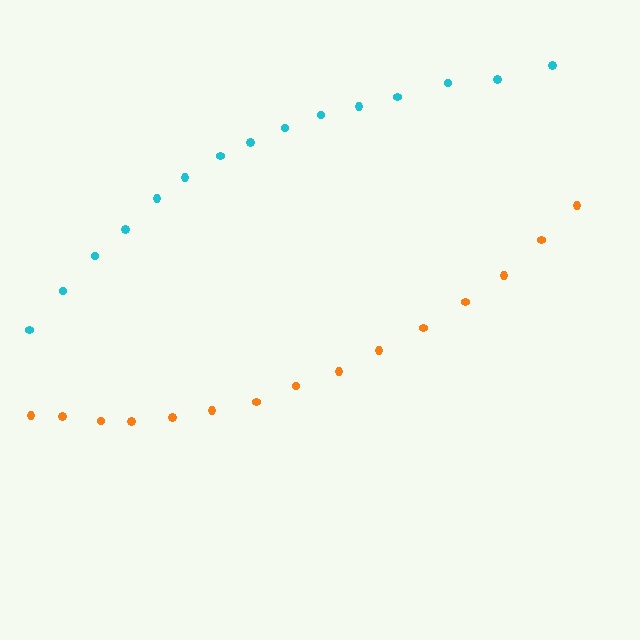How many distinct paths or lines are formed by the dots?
There are 2 distinct paths.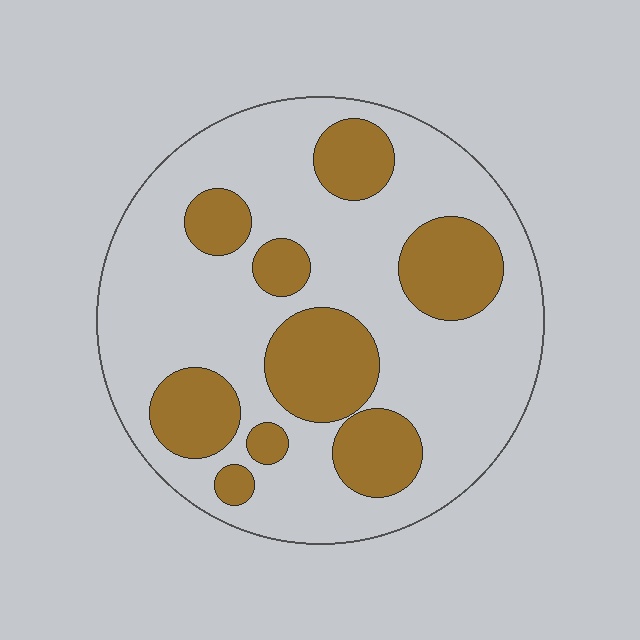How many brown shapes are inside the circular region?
9.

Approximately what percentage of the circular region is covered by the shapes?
Approximately 30%.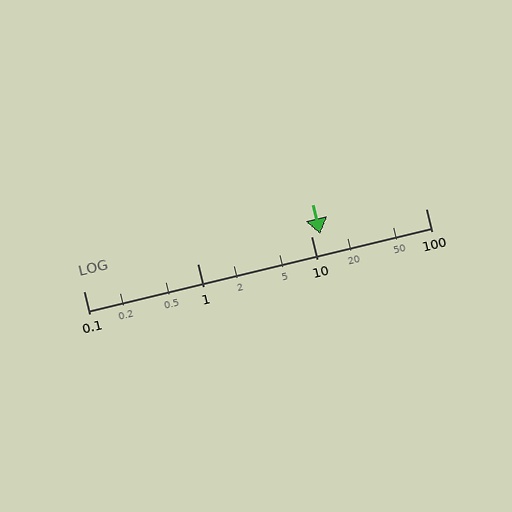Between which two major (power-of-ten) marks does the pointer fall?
The pointer is between 10 and 100.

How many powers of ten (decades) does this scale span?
The scale spans 3 decades, from 0.1 to 100.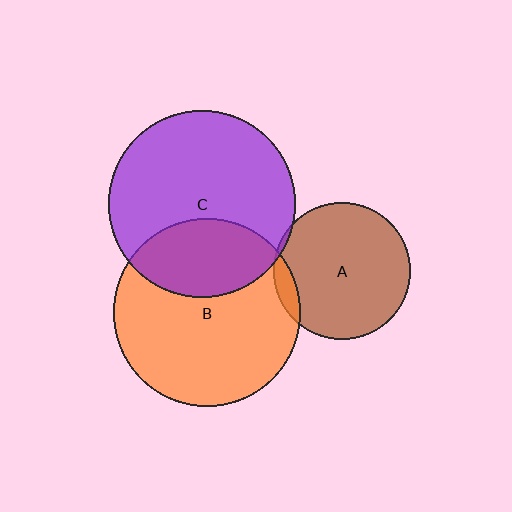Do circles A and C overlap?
Yes.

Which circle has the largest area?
Circle B (orange).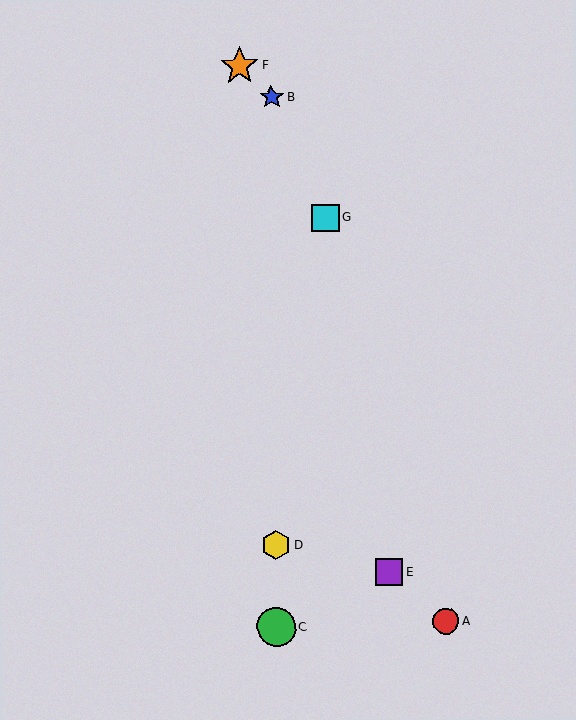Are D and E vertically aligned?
No, D is at x≈276 and E is at x≈389.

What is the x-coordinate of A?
Object A is at x≈446.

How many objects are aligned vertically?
3 objects (B, C, D) are aligned vertically.